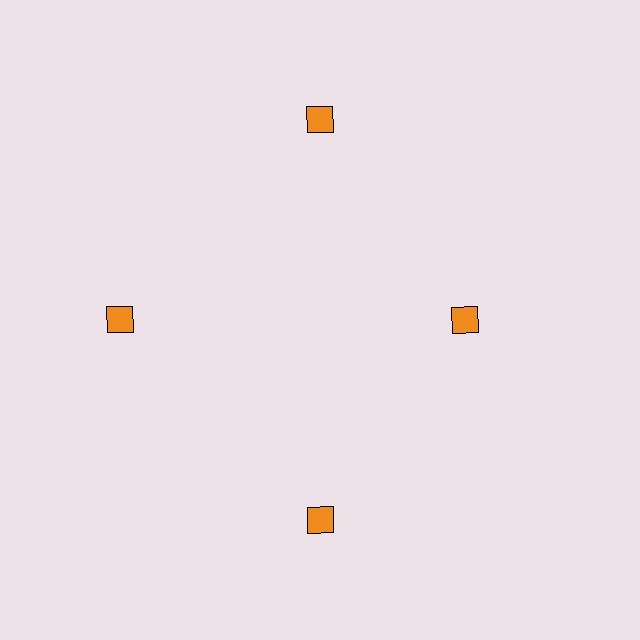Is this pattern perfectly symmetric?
No. The 4 orange diamonds are arranged in a ring, but one element near the 3 o'clock position is pulled inward toward the center, breaking the 4-fold rotational symmetry.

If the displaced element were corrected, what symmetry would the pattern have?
It would have 4-fold rotational symmetry — the pattern would map onto itself every 90 degrees.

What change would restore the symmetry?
The symmetry would be restored by moving it outward, back onto the ring so that all 4 diamonds sit at equal angles and equal distance from the center.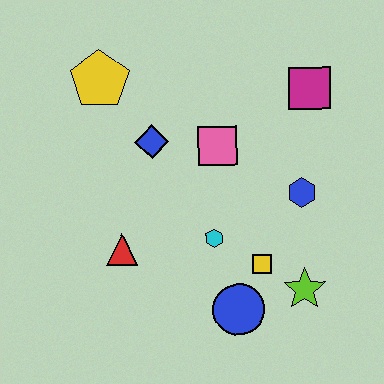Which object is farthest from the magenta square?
The red triangle is farthest from the magenta square.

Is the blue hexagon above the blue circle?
Yes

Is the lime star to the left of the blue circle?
No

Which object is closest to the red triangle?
The cyan hexagon is closest to the red triangle.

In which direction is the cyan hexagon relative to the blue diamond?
The cyan hexagon is below the blue diamond.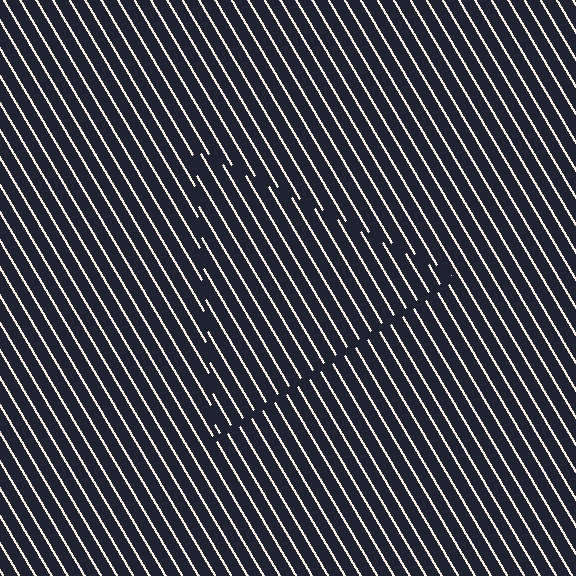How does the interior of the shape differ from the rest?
The interior of the shape contains the same grating, shifted by half a period — the contour is defined by the phase discontinuity where line-ends from the inner and outer gratings abut.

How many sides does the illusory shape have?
3 sides — the line-ends trace a triangle.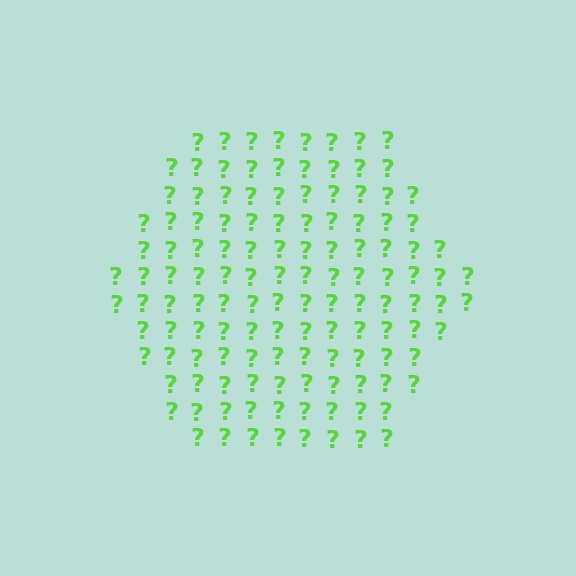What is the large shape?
The large shape is a hexagon.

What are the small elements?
The small elements are question marks.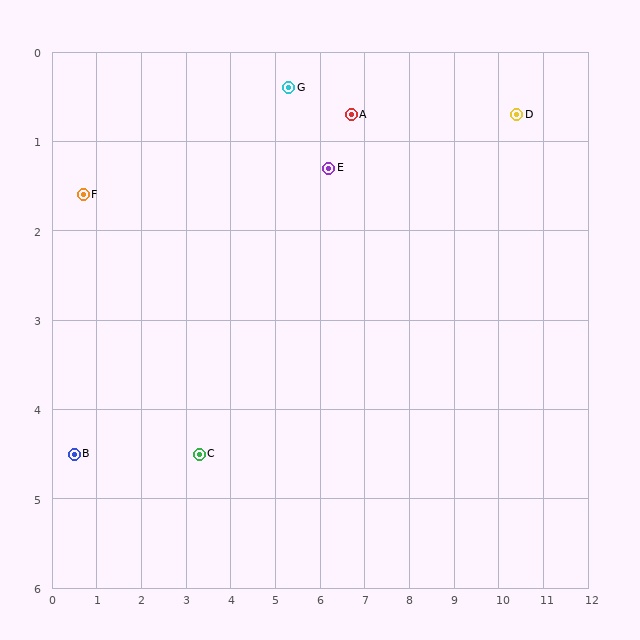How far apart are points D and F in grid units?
Points D and F are about 9.7 grid units apart.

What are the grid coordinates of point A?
Point A is at approximately (6.7, 0.7).